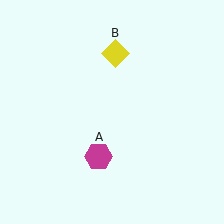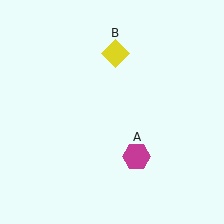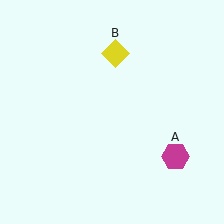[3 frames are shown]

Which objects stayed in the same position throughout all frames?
Yellow diamond (object B) remained stationary.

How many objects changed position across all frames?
1 object changed position: magenta hexagon (object A).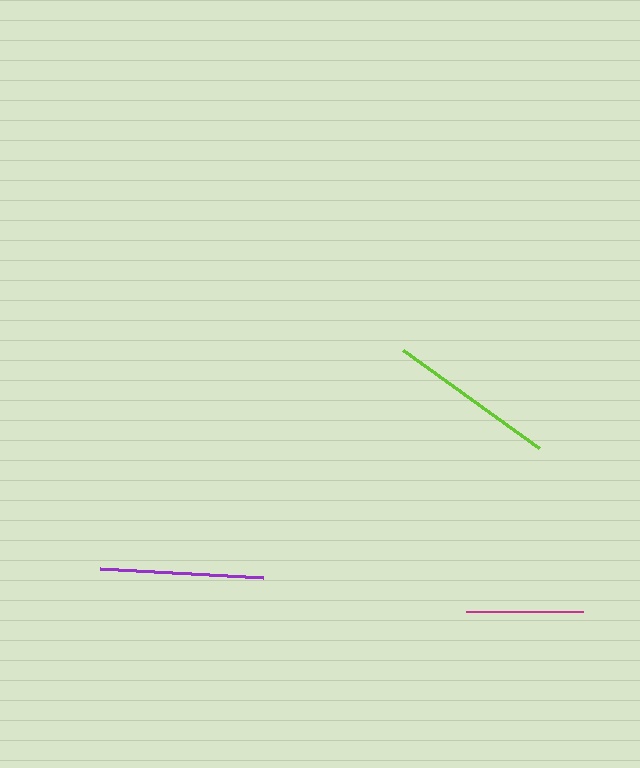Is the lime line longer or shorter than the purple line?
The lime line is longer than the purple line.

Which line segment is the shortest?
The magenta line is the shortest at approximately 117 pixels.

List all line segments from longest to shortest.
From longest to shortest: lime, purple, magenta.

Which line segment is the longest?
The lime line is the longest at approximately 167 pixels.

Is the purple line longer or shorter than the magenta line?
The purple line is longer than the magenta line.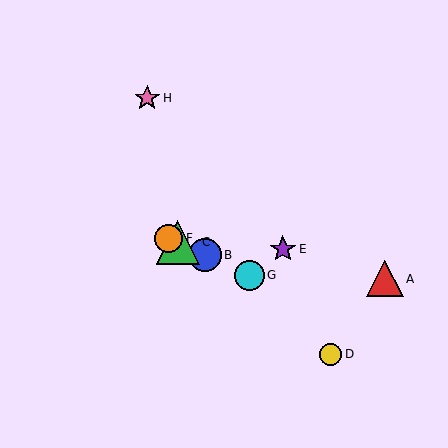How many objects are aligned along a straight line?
4 objects (B, C, F, G) are aligned along a straight line.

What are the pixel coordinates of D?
Object D is at (331, 354).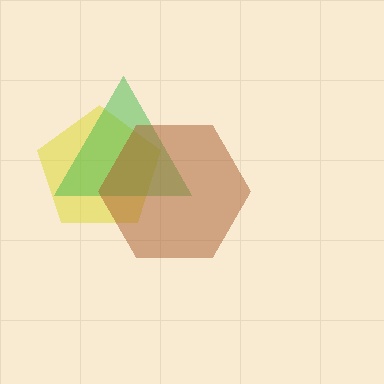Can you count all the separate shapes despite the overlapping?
Yes, there are 3 separate shapes.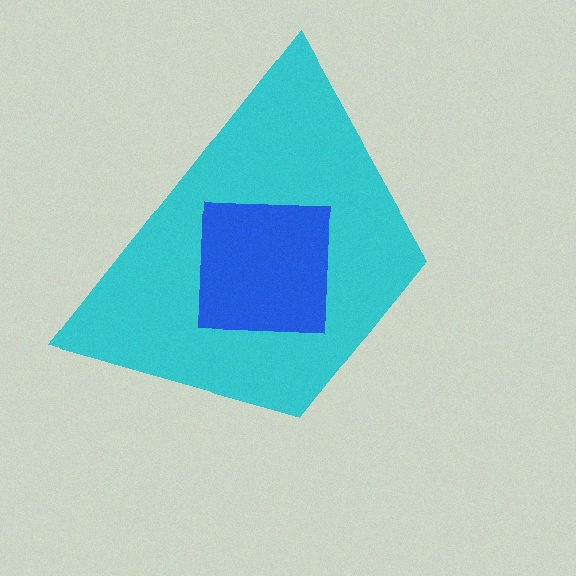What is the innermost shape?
The blue square.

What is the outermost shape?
The cyan trapezoid.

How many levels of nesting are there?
2.